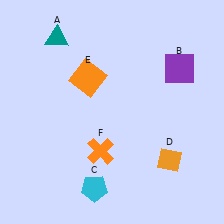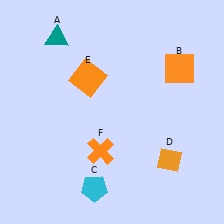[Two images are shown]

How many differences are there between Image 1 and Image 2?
There is 1 difference between the two images.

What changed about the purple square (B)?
In Image 1, B is purple. In Image 2, it changed to orange.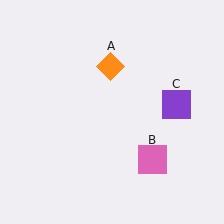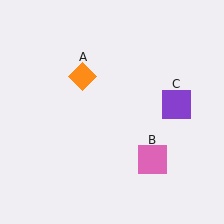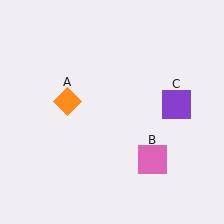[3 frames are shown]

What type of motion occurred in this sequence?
The orange diamond (object A) rotated counterclockwise around the center of the scene.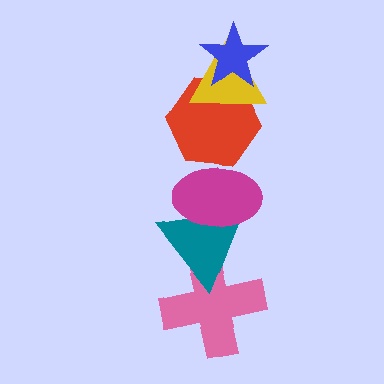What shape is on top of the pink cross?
The teal triangle is on top of the pink cross.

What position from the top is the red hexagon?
The red hexagon is 3rd from the top.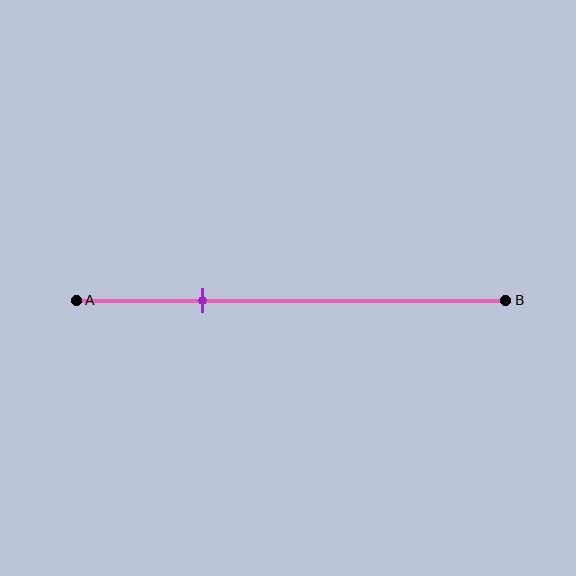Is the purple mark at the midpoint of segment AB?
No, the mark is at about 30% from A, not at the 50% midpoint.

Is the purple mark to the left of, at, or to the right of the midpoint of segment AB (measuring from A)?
The purple mark is to the left of the midpoint of segment AB.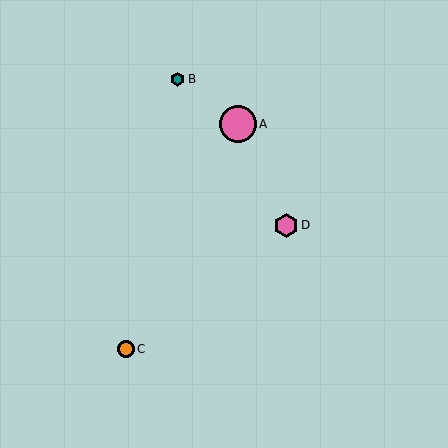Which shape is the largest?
The pink circle (labeled A) is the largest.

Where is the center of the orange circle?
The center of the orange circle is at (126, 349).